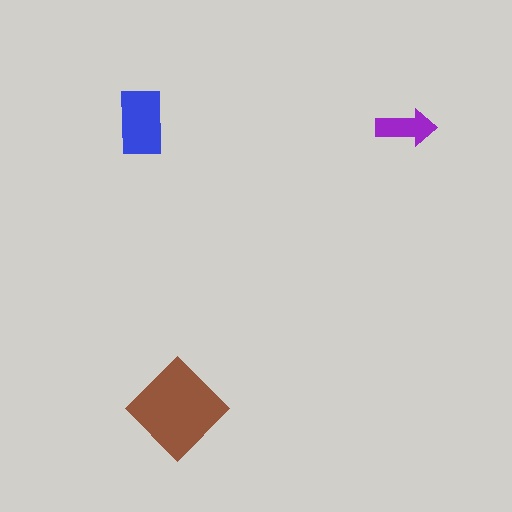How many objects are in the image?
There are 3 objects in the image.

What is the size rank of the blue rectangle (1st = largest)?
2nd.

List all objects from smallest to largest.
The purple arrow, the blue rectangle, the brown diamond.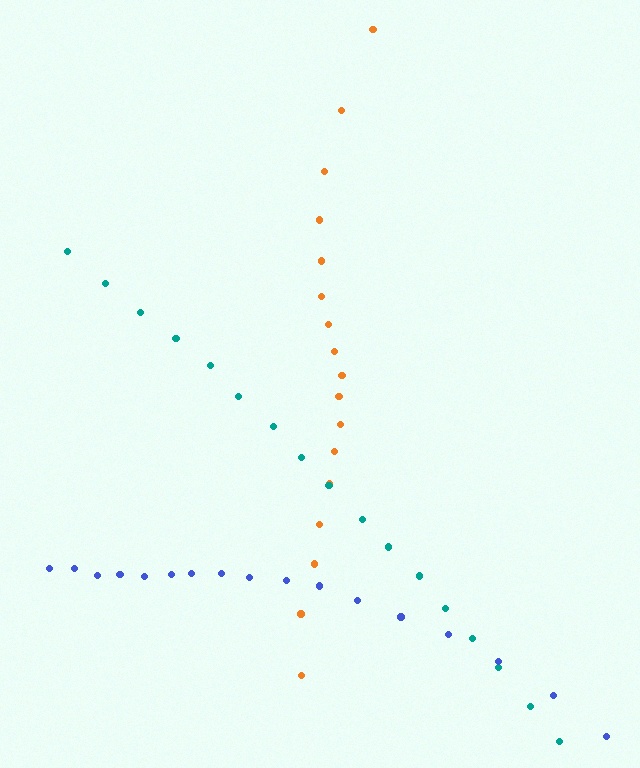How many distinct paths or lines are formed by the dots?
There are 3 distinct paths.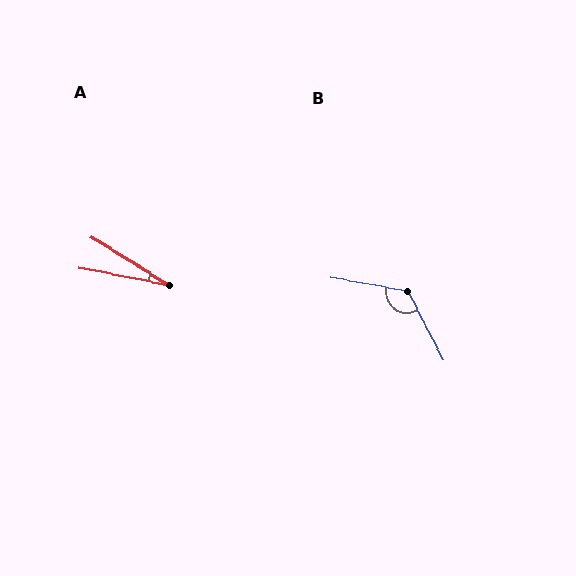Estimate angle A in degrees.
Approximately 21 degrees.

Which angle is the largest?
B, at approximately 128 degrees.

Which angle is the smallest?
A, at approximately 21 degrees.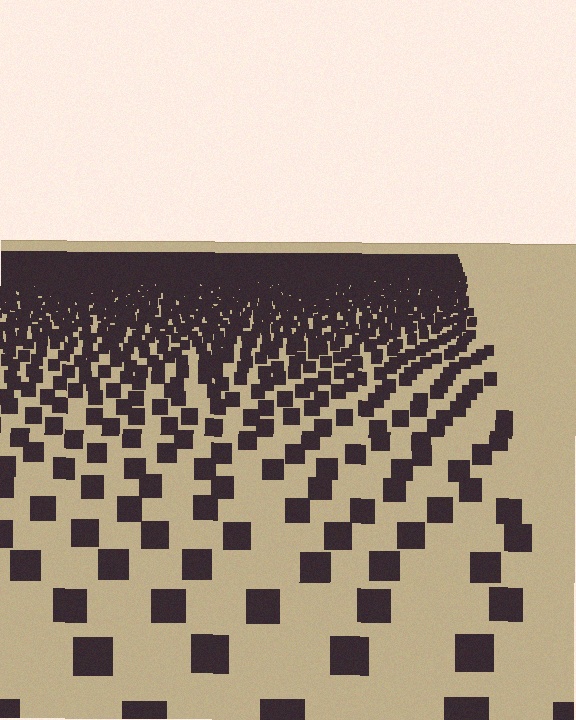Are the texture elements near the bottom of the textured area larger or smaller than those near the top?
Larger. Near the bottom, elements are closer to the viewer and appear at a bigger on-screen size.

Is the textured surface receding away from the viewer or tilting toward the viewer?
The surface is receding away from the viewer. Texture elements get smaller and denser toward the top.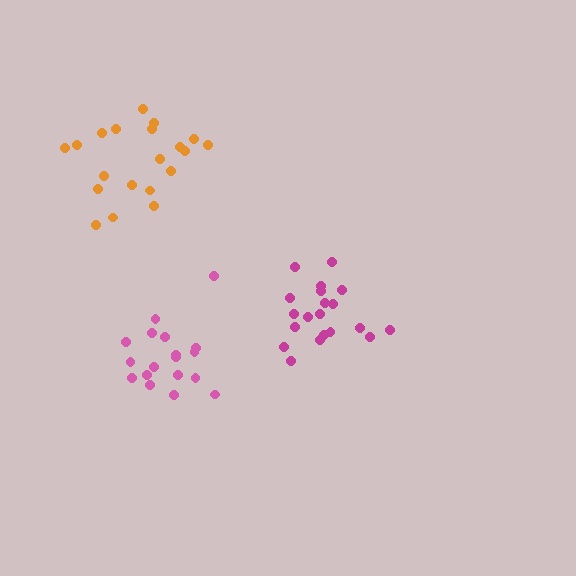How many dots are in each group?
Group 1: 20 dots, Group 2: 20 dots, Group 3: 18 dots (58 total).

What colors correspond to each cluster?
The clusters are colored: magenta, orange, pink.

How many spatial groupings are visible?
There are 3 spatial groupings.